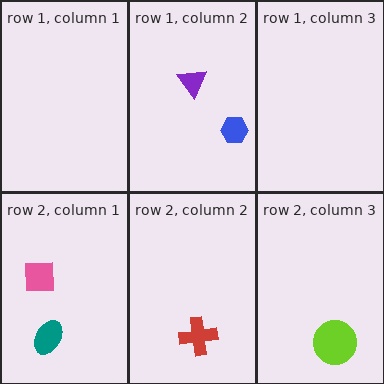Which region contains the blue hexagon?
The row 1, column 2 region.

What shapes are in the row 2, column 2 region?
The red cross.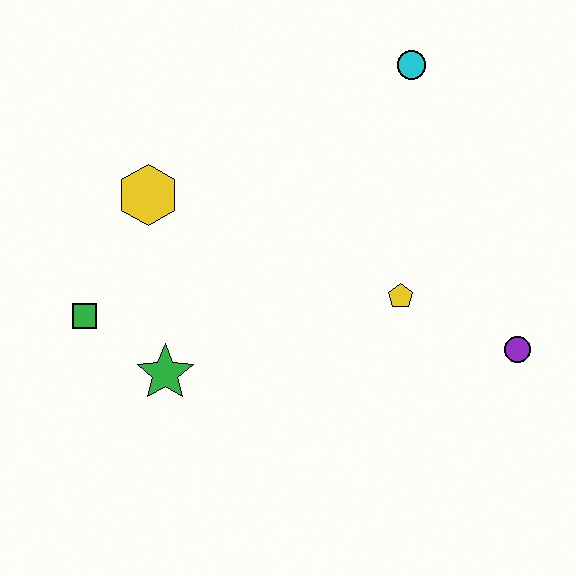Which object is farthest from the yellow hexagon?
The purple circle is farthest from the yellow hexagon.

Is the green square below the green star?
No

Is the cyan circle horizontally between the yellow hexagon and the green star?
No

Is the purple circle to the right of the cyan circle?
Yes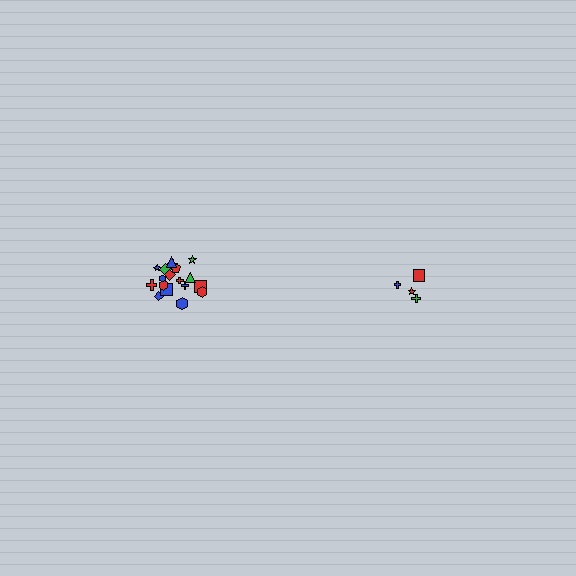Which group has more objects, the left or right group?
The left group.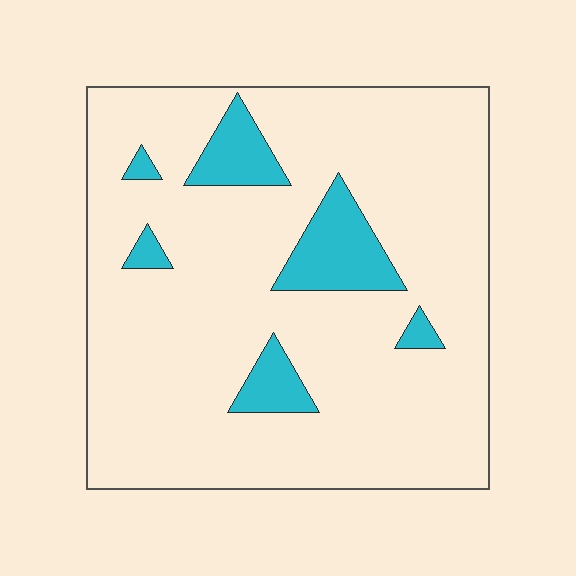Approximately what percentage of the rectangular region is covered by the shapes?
Approximately 15%.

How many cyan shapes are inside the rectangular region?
6.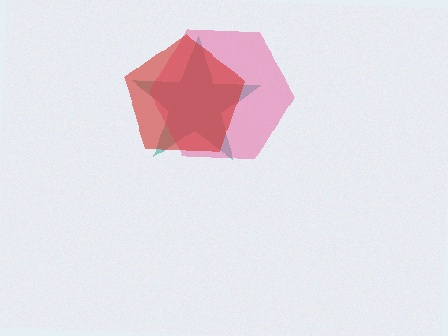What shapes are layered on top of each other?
The layered shapes are: a teal star, a pink hexagon, a red pentagon.